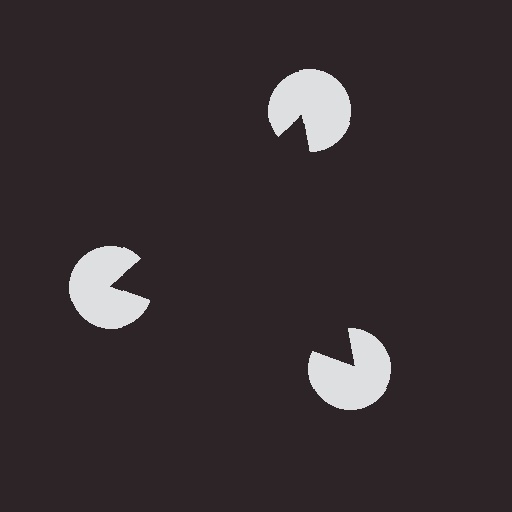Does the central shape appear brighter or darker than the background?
It typically appears slightly darker than the background, even though no actual brightness change is drawn.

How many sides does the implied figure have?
3 sides.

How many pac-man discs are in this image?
There are 3 — one at each vertex of the illusory triangle.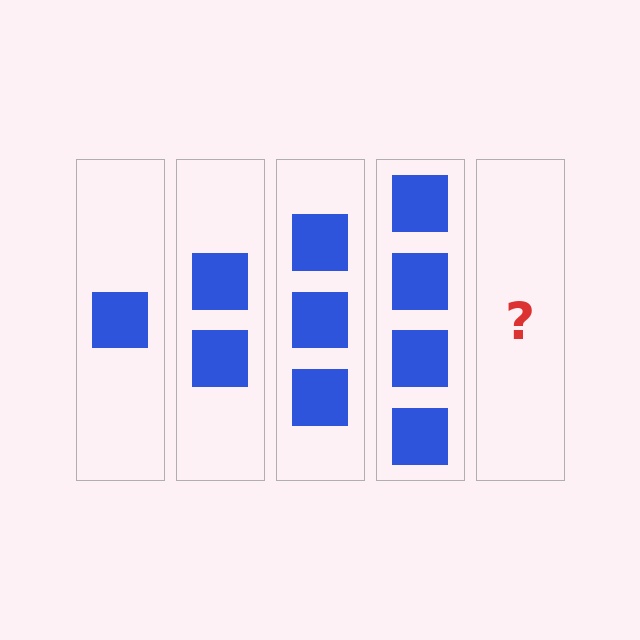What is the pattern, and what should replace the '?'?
The pattern is that each step adds one more square. The '?' should be 5 squares.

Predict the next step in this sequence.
The next step is 5 squares.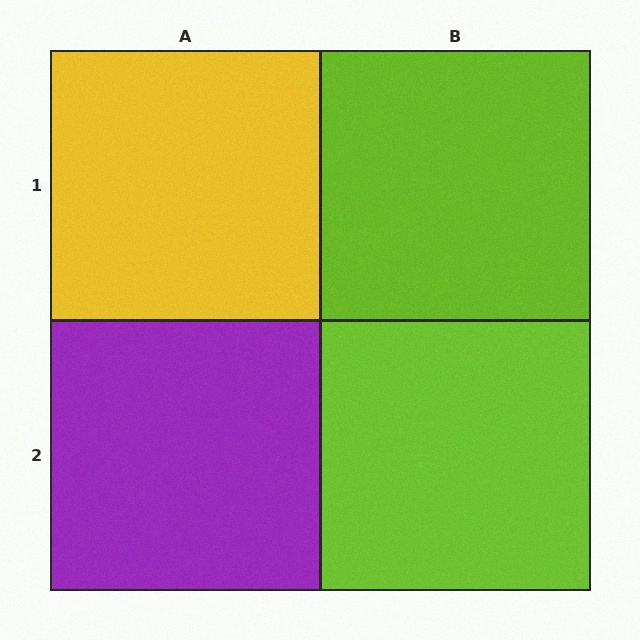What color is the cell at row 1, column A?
Yellow.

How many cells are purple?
1 cell is purple.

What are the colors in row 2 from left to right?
Purple, lime.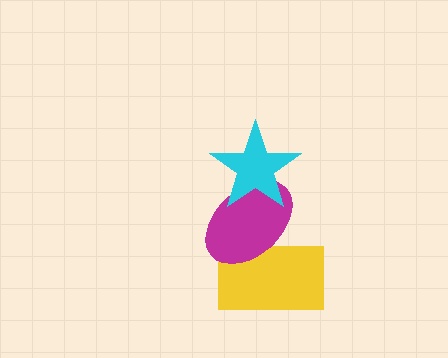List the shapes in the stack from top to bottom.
From top to bottom: the cyan star, the magenta ellipse, the yellow rectangle.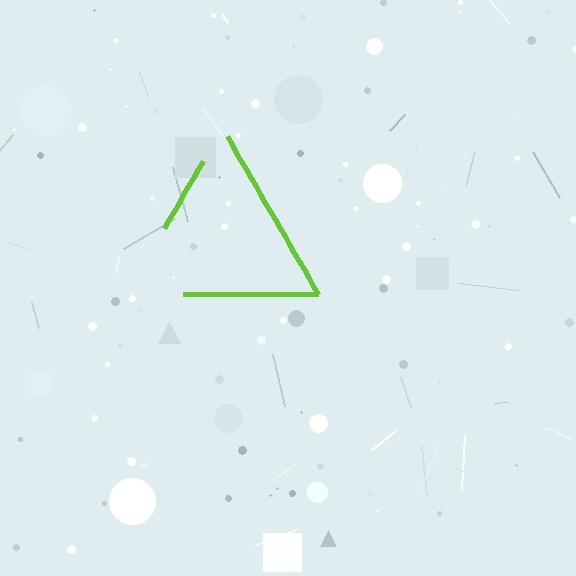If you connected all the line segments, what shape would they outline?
They would outline a triangle.